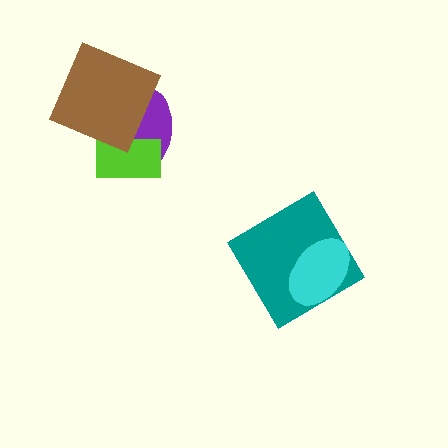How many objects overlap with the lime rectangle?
2 objects overlap with the lime rectangle.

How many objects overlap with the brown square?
2 objects overlap with the brown square.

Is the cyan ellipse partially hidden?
No, no other shape covers it.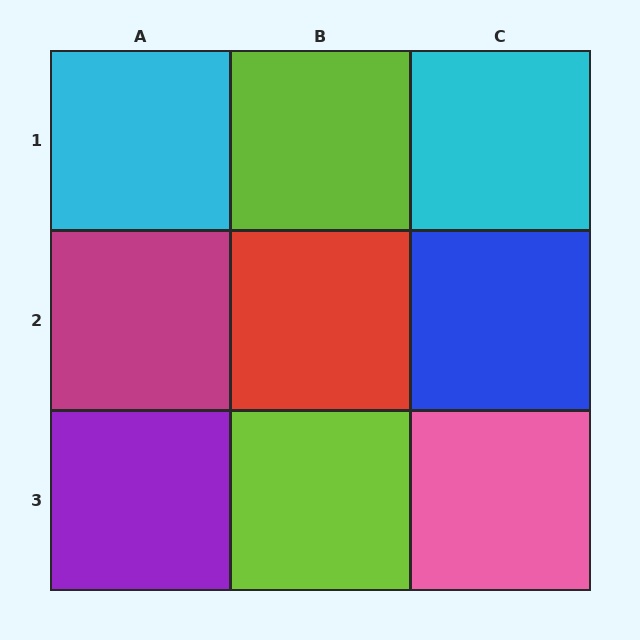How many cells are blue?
1 cell is blue.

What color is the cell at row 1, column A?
Cyan.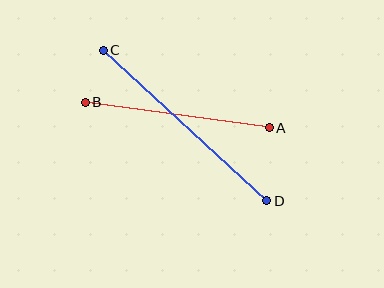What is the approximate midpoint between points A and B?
The midpoint is at approximately (177, 115) pixels.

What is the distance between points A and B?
The distance is approximately 186 pixels.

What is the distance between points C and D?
The distance is approximately 222 pixels.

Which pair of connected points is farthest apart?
Points C and D are farthest apart.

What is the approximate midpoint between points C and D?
The midpoint is at approximately (185, 126) pixels.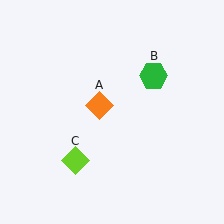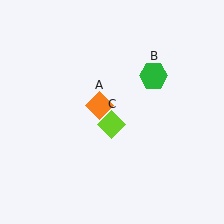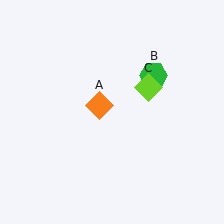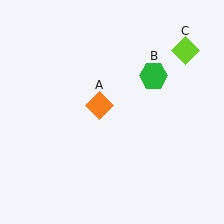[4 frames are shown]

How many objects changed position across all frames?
1 object changed position: lime diamond (object C).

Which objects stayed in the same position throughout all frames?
Orange diamond (object A) and green hexagon (object B) remained stationary.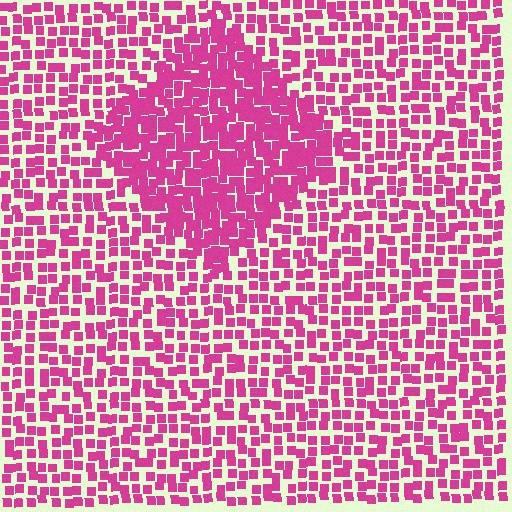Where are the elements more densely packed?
The elements are more densely packed inside the diamond boundary.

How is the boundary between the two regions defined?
The boundary is defined by a change in element density (approximately 1.8x ratio). All elements are the same color, size, and shape.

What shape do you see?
I see a diamond.